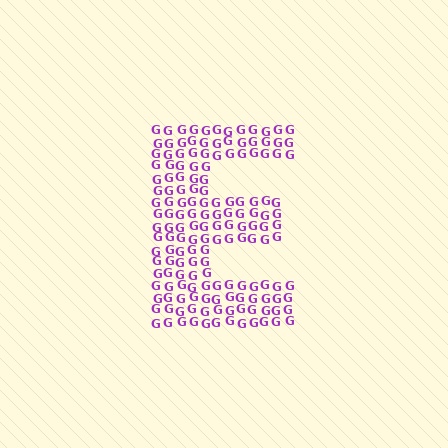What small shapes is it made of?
It is made of small letter G's.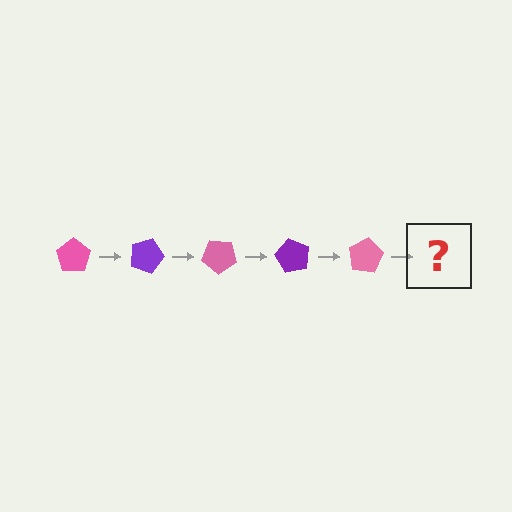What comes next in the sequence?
The next element should be a purple pentagon, rotated 100 degrees from the start.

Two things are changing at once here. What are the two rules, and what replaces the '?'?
The two rules are that it rotates 20 degrees each step and the color cycles through pink and purple. The '?' should be a purple pentagon, rotated 100 degrees from the start.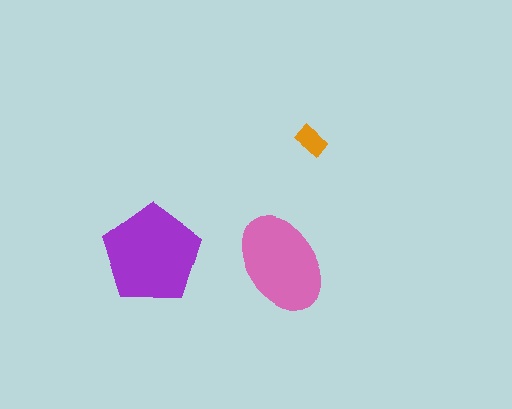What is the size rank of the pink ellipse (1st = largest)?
2nd.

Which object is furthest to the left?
The purple pentagon is leftmost.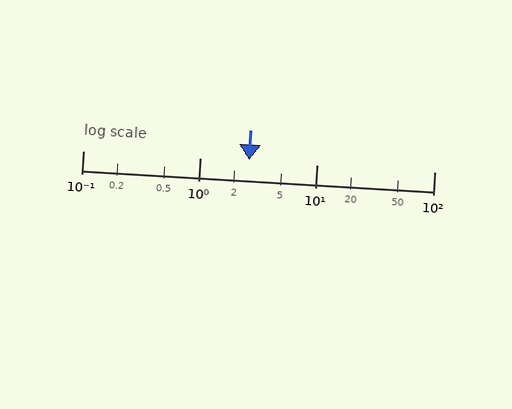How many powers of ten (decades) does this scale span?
The scale spans 3 decades, from 0.1 to 100.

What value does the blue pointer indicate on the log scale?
The pointer indicates approximately 2.6.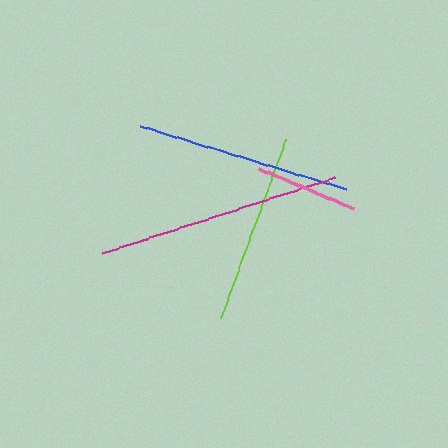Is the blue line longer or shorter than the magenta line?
The magenta line is longer than the blue line.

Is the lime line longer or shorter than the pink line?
The lime line is longer than the pink line.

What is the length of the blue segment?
The blue segment is approximately 216 pixels long.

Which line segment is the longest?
The magenta line is the longest at approximately 244 pixels.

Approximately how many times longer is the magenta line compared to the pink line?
The magenta line is approximately 2.4 times the length of the pink line.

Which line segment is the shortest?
The pink line is the shortest at approximately 102 pixels.